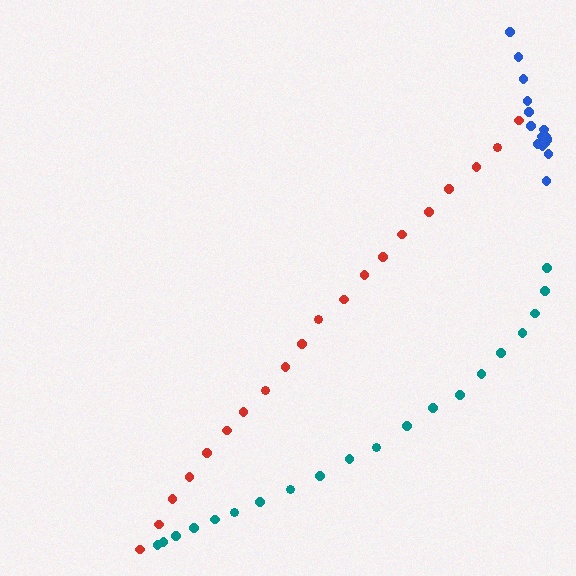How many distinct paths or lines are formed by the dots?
There are 3 distinct paths.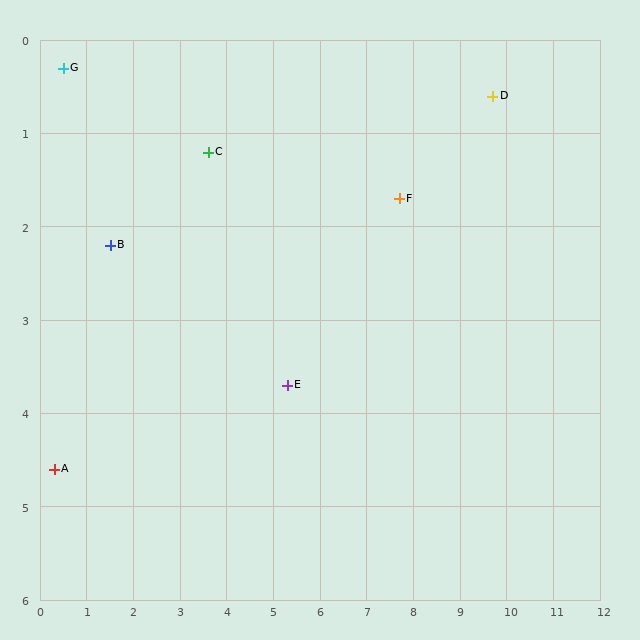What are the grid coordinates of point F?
Point F is at approximately (7.7, 1.7).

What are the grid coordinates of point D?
Point D is at approximately (9.7, 0.6).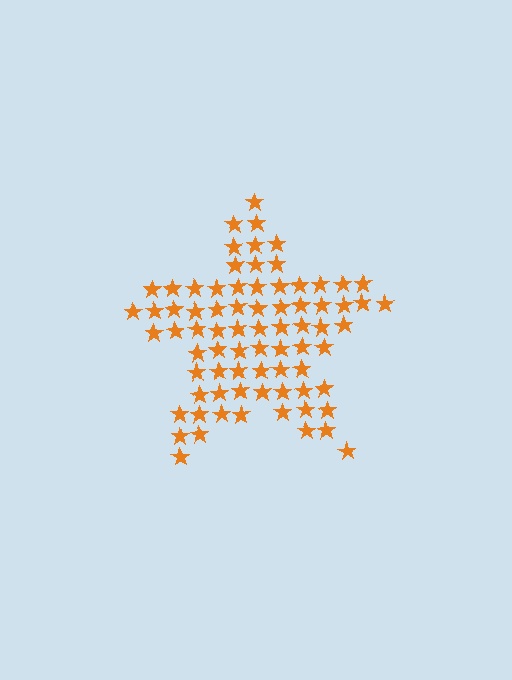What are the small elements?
The small elements are stars.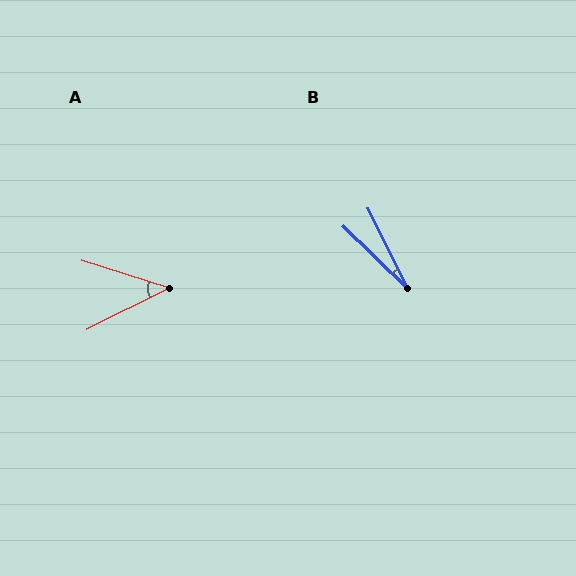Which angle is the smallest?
B, at approximately 20 degrees.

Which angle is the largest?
A, at approximately 44 degrees.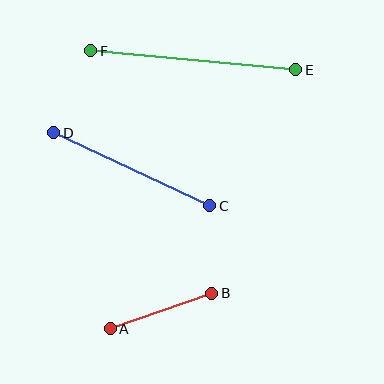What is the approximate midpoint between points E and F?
The midpoint is at approximately (193, 60) pixels.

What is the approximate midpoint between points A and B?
The midpoint is at approximately (161, 311) pixels.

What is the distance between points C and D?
The distance is approximately 173 pixels.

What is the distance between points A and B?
The distance is approximately 108 pixels.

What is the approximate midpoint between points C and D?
The midpoint is at approximately (132, 169) pixels.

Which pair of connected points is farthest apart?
Points E and F are farthest apart.